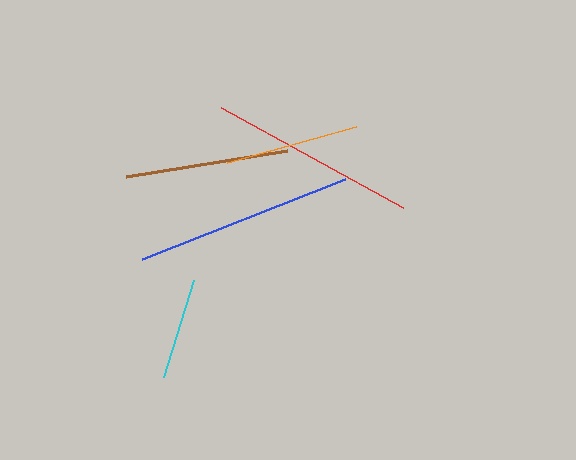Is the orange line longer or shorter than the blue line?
The blue line is longer than the orange line.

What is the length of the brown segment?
The brown segment is approximately 162 pixels long.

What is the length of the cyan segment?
The cyan segment is approximately 102 pixels long.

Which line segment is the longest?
The blue line is the longest at approximately 218 pixels.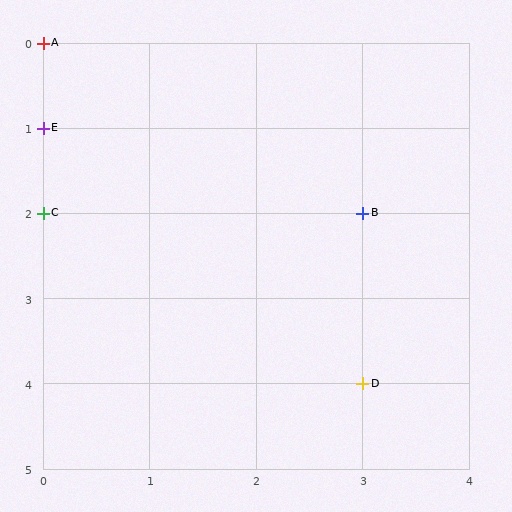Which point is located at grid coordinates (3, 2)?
Point B is at (3, 2).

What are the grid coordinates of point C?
Point C is at grid coordinates (0, 2).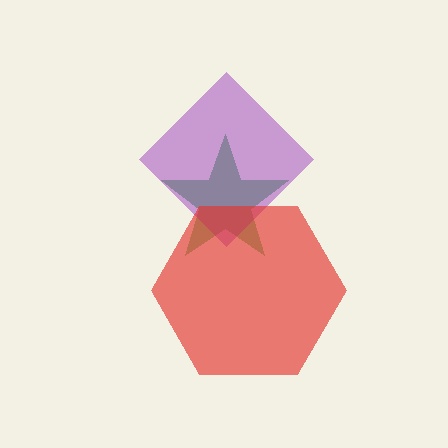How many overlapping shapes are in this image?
There are 3 overlapping shapes in the image.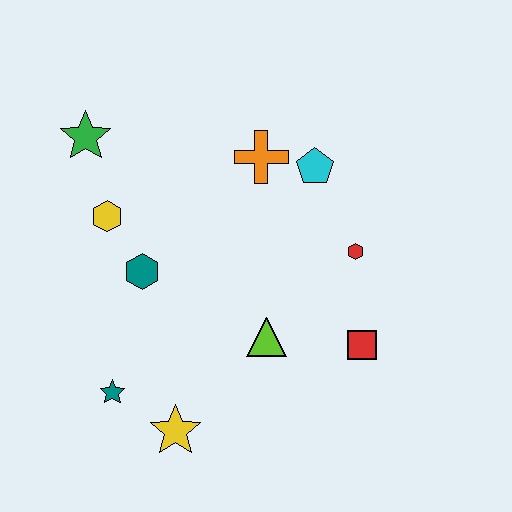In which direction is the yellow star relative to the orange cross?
The yellow star is below the orange cross.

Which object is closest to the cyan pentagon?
The orange cross is closest to the cyan pentagon.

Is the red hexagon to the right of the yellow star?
Yes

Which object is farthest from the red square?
The green star is farthest from the red square.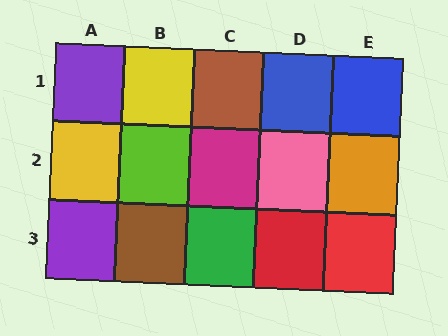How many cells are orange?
1 cell is orange.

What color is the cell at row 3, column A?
Purple.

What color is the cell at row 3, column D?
Red.